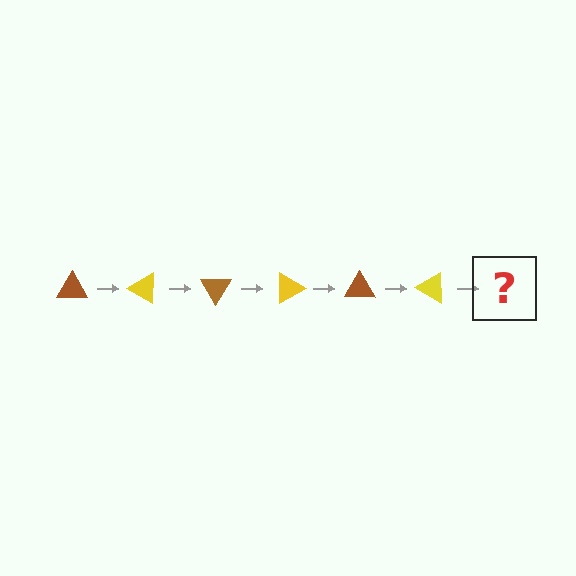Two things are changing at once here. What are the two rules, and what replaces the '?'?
The two rules are that it rotates 30 degrees each step and the color cycles through brown and yellow. The '?' should be a brown triangle, rotated 180 degrees from the start.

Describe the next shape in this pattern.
It should be a brown triangle, rotated 180 degrees from the start.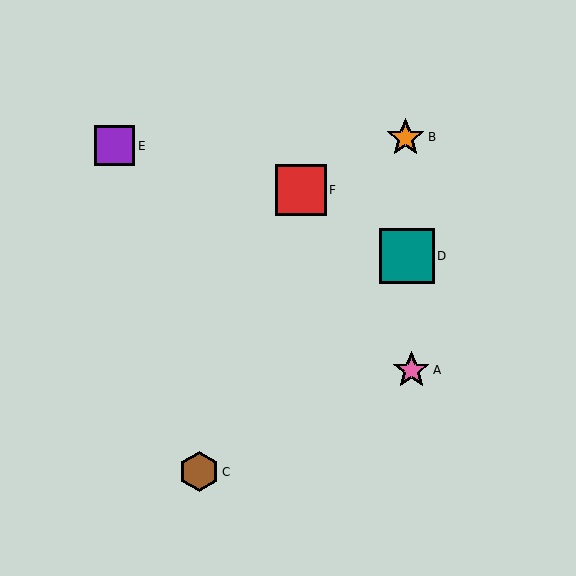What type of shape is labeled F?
Shape F is a red square.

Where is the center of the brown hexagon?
The center of the brown hexagon is at (199, 472).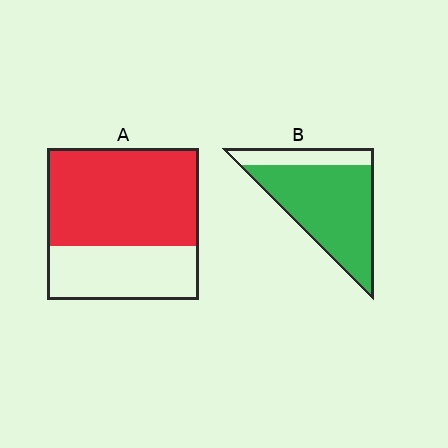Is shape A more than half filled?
Yes.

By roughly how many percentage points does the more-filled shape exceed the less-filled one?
By roughly 15 percentage points (B over A).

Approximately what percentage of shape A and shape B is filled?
A is approximately 65% and B is approximately 80%.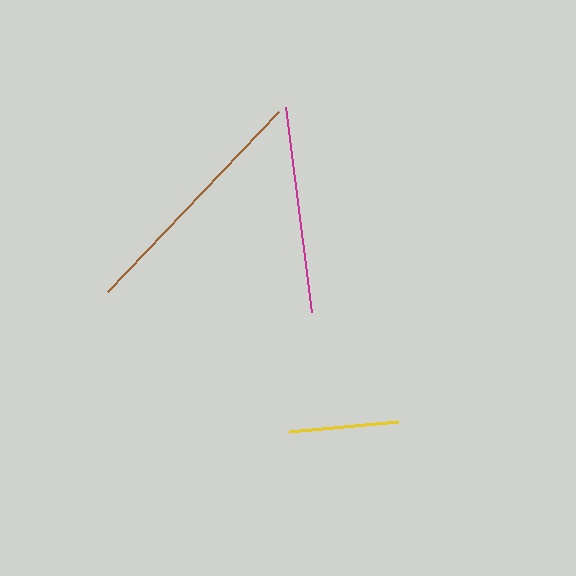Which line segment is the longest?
The brown line is the longest at approximately 249 pixels.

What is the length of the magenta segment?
The magenta segment is approximately 206 pixels long.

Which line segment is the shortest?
The yellow line is the shortest at approximately 110 pixels.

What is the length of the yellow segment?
The yellow segment is approximately 110 pixels long.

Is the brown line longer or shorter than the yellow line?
The brown line is longer than the yellow line.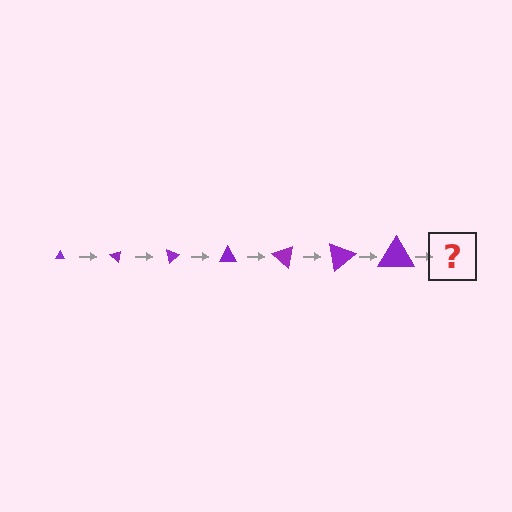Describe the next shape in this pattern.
It should be a triangle, larger than the previous one and rotated 280 degrees from the start.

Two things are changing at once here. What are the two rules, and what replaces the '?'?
The two rules are that the triangle grows larger each step and it rotates 40 degrees each step. The '?' should be a triangle, larger than the previous one and rotated 280 degrees from the start.